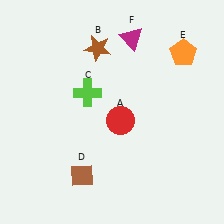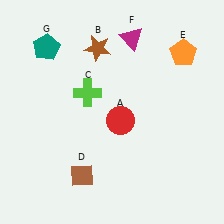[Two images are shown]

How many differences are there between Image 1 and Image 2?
There is 1 difference between the two images.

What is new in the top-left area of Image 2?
A teal pentagon (G) was added in the top-left area of Image 2.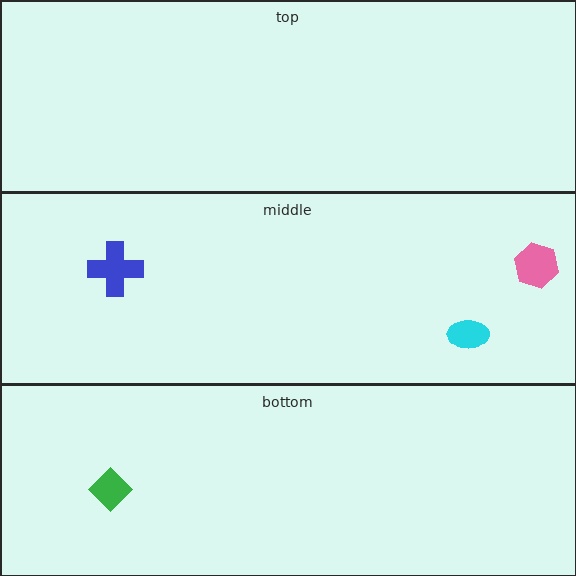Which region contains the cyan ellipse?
The middle region.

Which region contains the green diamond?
The bottom region.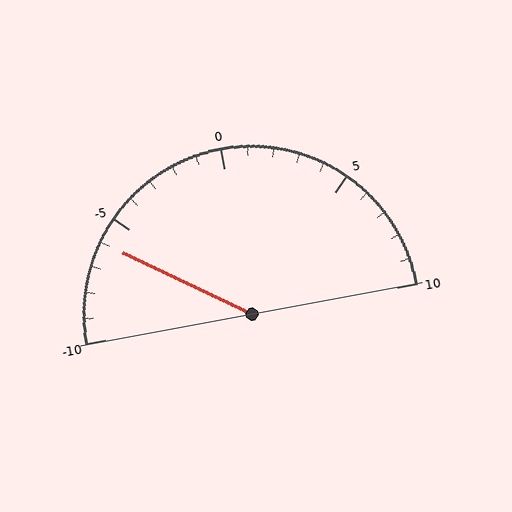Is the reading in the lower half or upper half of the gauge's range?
The reading is in the lower half of the range (-10 to 10).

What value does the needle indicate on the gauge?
The needle indicates approximately -6.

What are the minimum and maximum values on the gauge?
The gauge ranges from -10 to 10.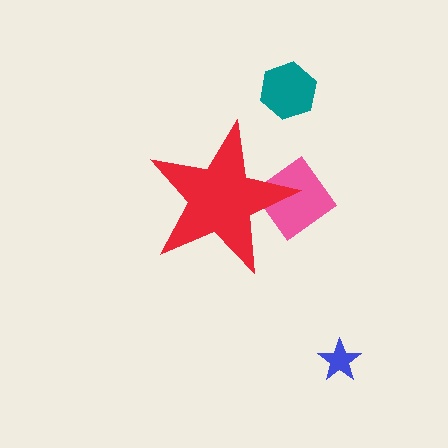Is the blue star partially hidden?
No, the blue star is fully visible.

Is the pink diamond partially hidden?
Yes, the pink diamond is partially hidden behind the red star.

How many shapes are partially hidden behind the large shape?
1 shape is partially hidden.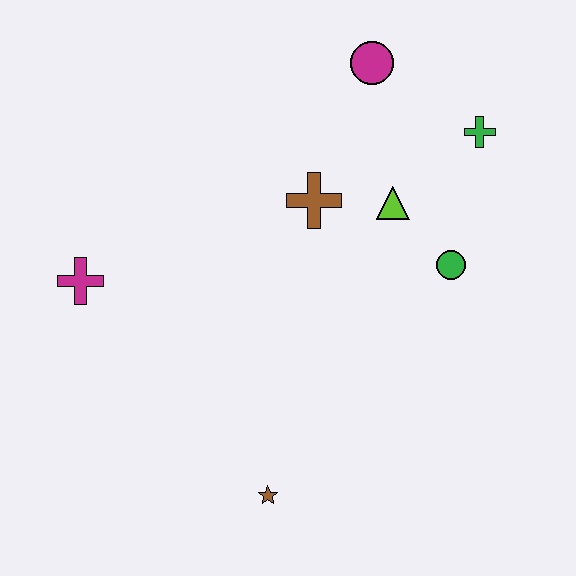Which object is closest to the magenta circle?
The green cross is closest to the magenta circle.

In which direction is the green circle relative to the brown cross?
The green circle is to the right of the brown cross.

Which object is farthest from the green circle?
The magenta cross is farthest from the green circle.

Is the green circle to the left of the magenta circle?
No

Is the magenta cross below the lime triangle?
Yes